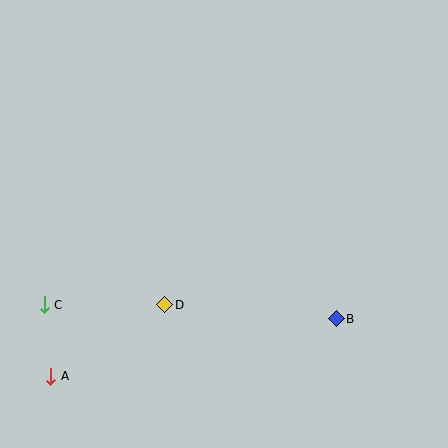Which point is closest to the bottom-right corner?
Point B is closest to the bottom-right corner.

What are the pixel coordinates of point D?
Point D is at (165, 305).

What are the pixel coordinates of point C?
Point C is at (44, 305).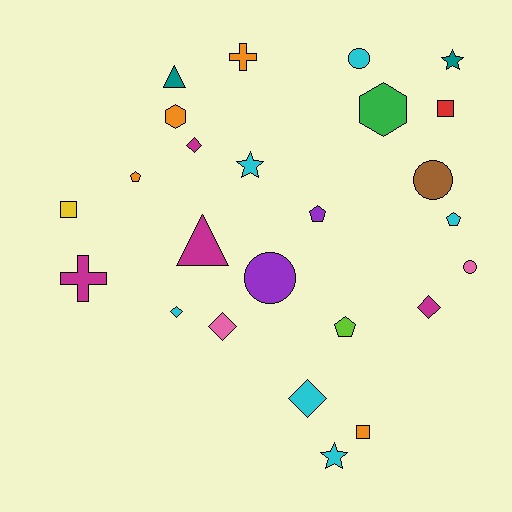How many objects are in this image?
There are 25 objects.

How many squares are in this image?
There are 3 squares.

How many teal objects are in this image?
There are 2 teal objects.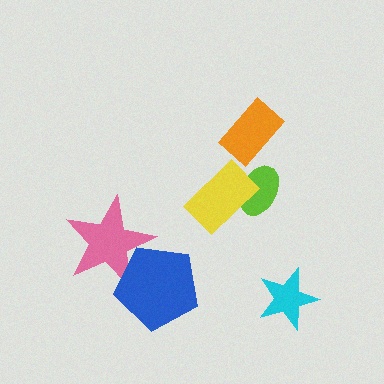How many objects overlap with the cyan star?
0 objects overlap with the cyan star.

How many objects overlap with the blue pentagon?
1 object overlaps with the blue pentagon.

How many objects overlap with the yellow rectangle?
1 object overlaps with the yellow rectangle.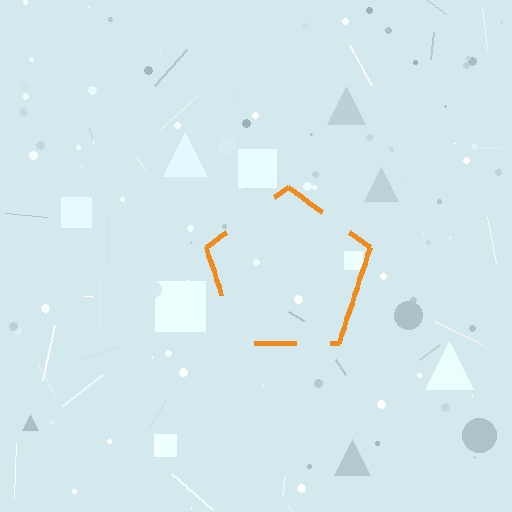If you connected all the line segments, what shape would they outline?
They would outline a pentagon.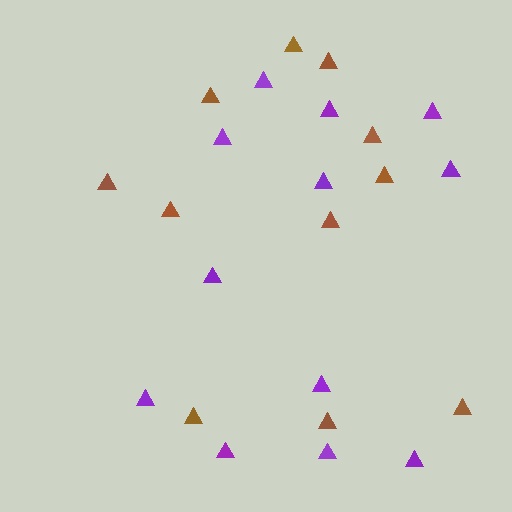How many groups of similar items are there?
There are 2 groups: one group of brown triangles (11) and one group of purple triangles (12).